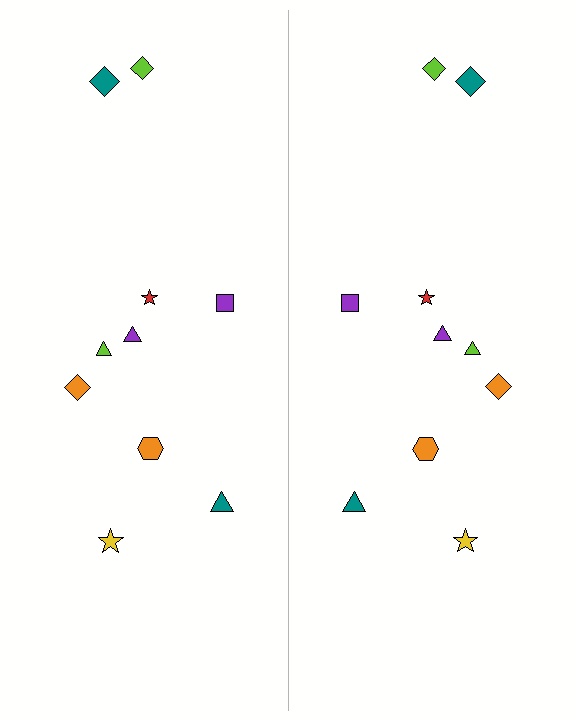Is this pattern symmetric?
Yes, this pattern has bilateral (reflection) symmetry.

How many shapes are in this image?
There are 20 shapes in this image.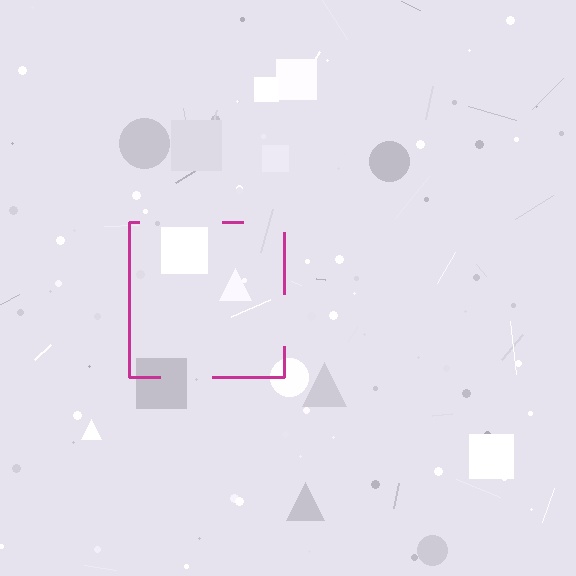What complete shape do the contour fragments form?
The contour fragments form a square.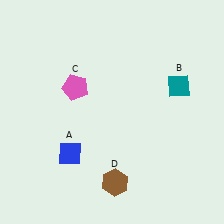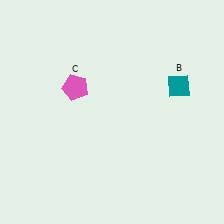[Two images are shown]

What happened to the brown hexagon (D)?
The brown hexagon (D) was removed in Image 2. It was in the bottom-right area of Image 1.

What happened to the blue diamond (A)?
The blue diamond (A) was removed in Image 2. It was in the bottom-left area of Image 1.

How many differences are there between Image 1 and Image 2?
There are 2 differences between the two images.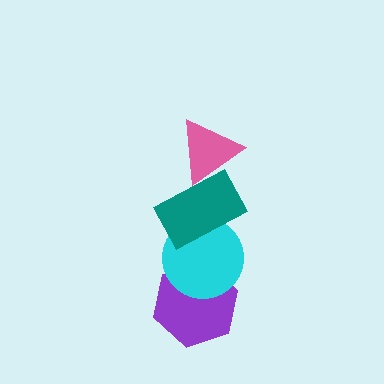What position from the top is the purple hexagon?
The purple hexagon is 4th from the top.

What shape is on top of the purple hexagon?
The cyan circle is on top of the purple hexagon.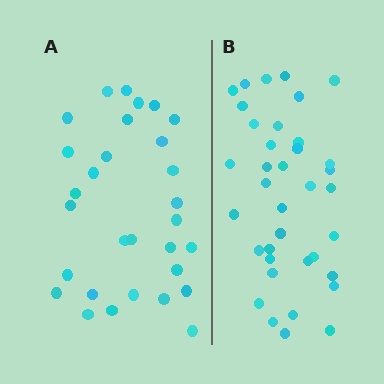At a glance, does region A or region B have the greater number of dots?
Region B (the right region) has more dots.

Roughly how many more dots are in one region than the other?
Region B has roughly 8 or so more dots than region A.